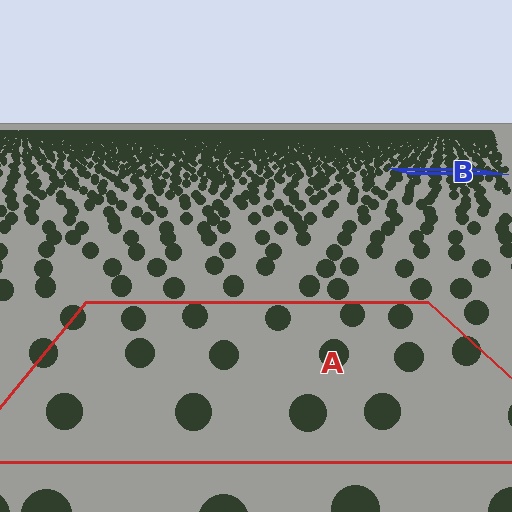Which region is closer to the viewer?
Region A is closer. The texture elements there are larger and more spread out.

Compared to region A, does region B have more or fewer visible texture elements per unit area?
Region B has more texture elements per unit area — they are packed more densely because it is farther away.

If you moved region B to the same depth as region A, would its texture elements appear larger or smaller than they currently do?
They would appear larger. At a closer depth, the same texture elements are projected at a bigger on-screen size.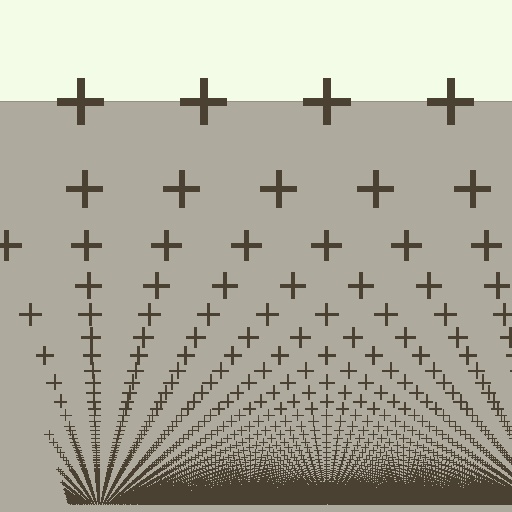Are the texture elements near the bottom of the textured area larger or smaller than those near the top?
Smaller. The gradient is inverted — elements near the bottom are smaller and denser.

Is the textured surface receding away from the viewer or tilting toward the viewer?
The surface appears to tilt toward the viewer. Texture elements get larger and sparser toward the top.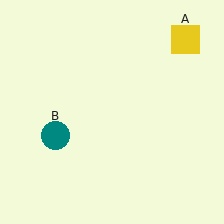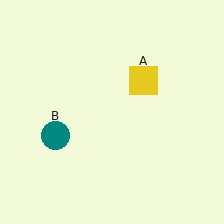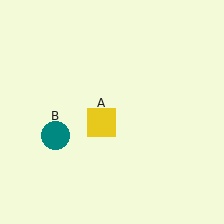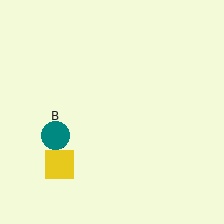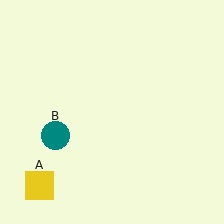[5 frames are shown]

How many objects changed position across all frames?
1 object changed position: yellow square (object A).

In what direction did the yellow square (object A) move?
The yellow square (object A) moved down and to the left.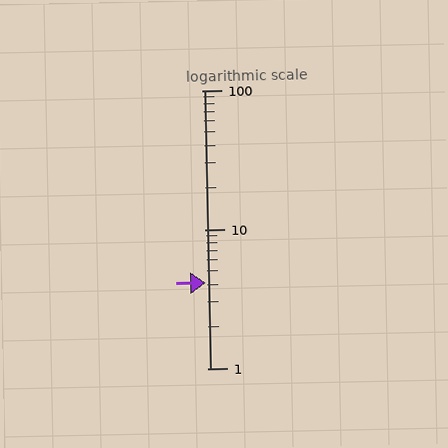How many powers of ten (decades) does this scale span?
The scale spans 2 decades, from 1 to 100.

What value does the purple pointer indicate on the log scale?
The pointer indicates approximately 4.1.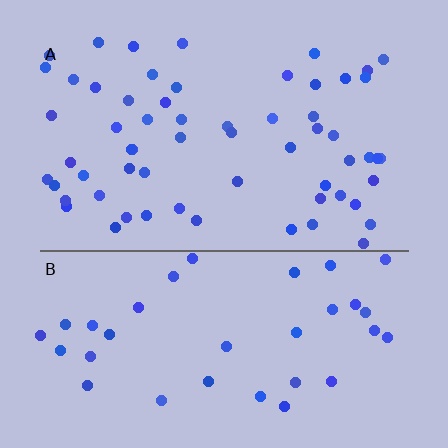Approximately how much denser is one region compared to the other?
Approximately 1.7× — region A over region B.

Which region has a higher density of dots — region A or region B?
A (the top).